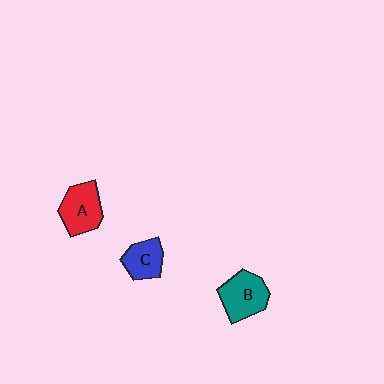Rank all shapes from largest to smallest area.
From largest to smallest: B (teal), A (red), C (blue).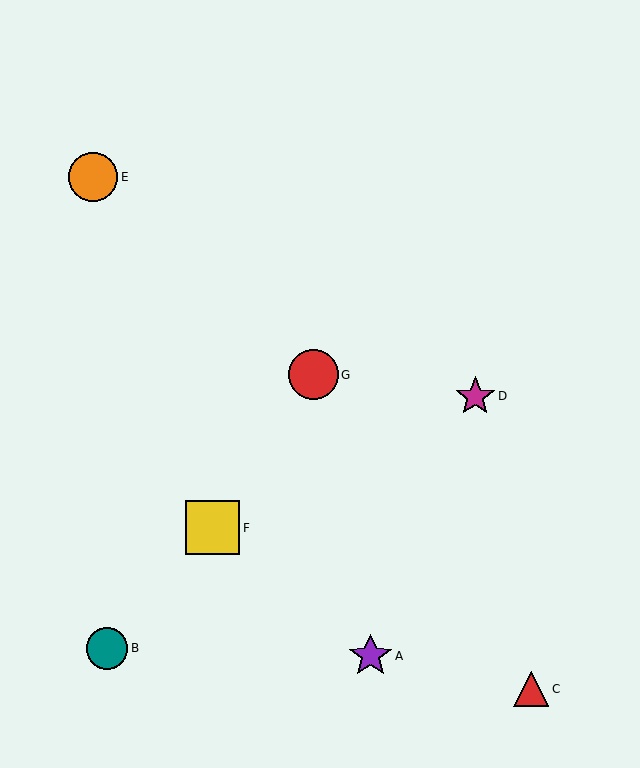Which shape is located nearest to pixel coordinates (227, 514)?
The yellow square (labeled F) at (212, 528) is nearest to that location.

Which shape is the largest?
The yellow square (labeled F) is the largest.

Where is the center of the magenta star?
The center of the magenta star is at (475, 396).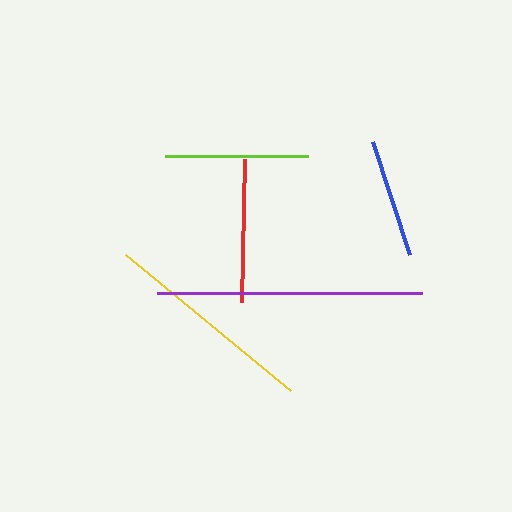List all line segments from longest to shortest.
From longest to shortest: purple, yellow, lime, red, blue.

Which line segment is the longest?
The purple line is the longest at approximately 265 pixels.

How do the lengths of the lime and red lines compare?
The lime and red lines are approximately the same length.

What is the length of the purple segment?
The purple segment is approximately 265 pixels long.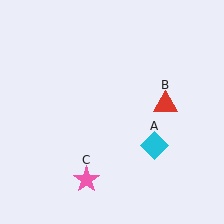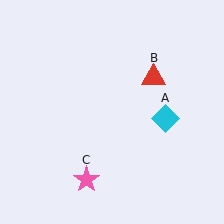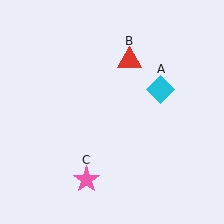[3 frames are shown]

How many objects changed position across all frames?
2 objects changed position: cyan diamond (object A), red triangle (object B).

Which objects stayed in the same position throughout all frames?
Pink star (object C) remained stationary.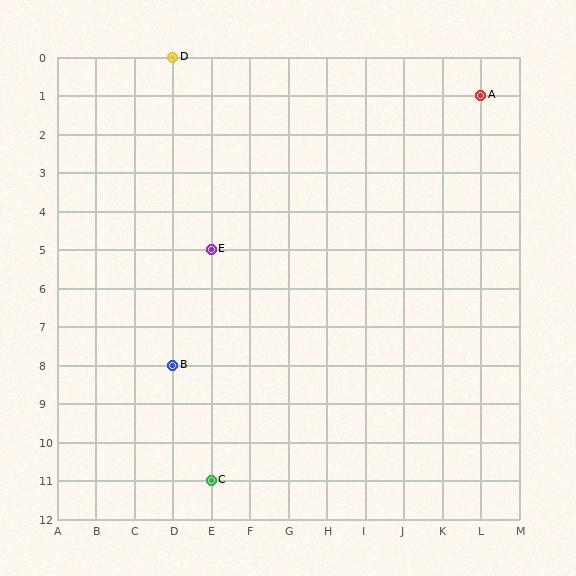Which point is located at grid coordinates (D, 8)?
Point B is at (D, 8).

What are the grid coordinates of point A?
Point A is at grid coordinates (L, 1).